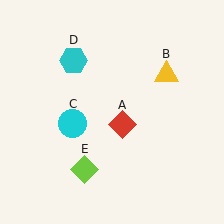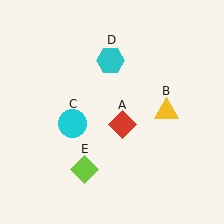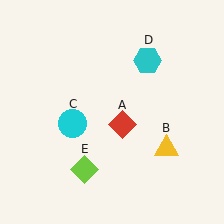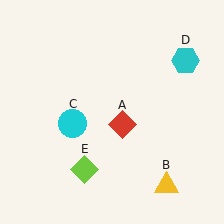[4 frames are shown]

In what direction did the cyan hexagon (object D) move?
The cyan hexagon (object D) moved right.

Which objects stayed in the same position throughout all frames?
Red diamond (object A) and cyan circle (object C) and lime diamond (object E) remained stationary.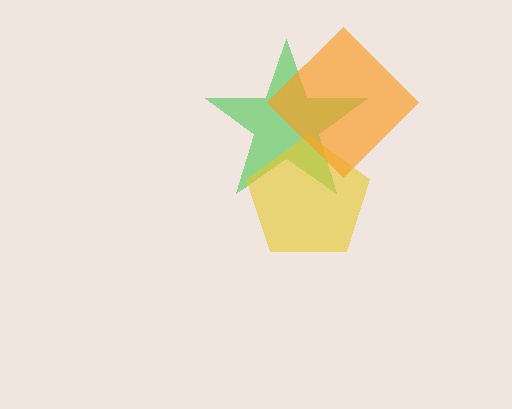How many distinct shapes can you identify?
There are 3 distinct shapes: a green star, a yellow pentagon, an orange diamond.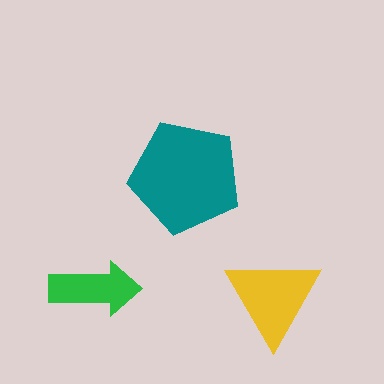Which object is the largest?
The teal pentagon.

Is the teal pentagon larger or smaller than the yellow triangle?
Larger.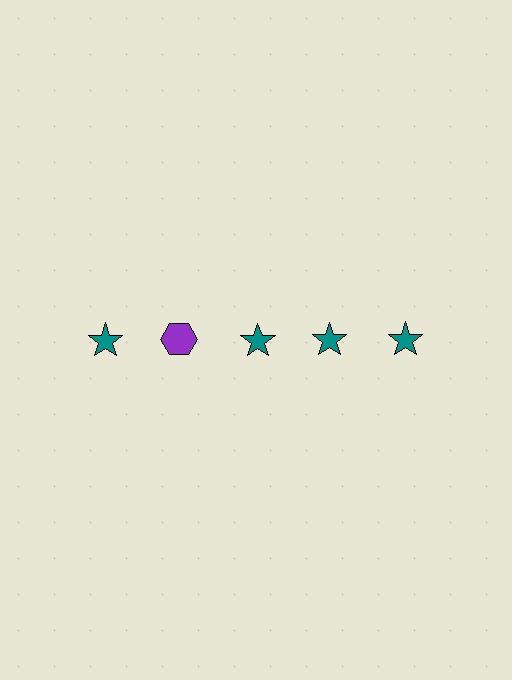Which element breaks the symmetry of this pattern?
The purple hexagon in the top row, second from left column breaks the symmetry. All other shapes are teal stars.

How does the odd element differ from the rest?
It differs in both color (purple instead of teal) and shape (hexagon instead of star).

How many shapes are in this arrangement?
There are 5 shapes arranged in a grid pattern.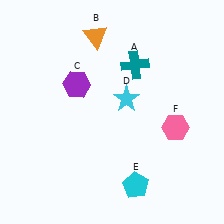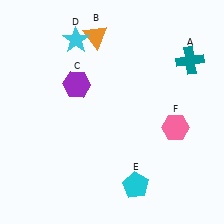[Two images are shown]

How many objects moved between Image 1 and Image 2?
2 objects moved between the two images.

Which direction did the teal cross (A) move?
The teal cross (A) moved right.